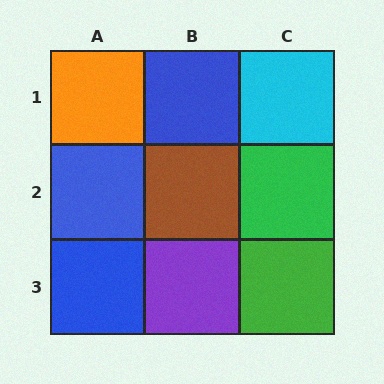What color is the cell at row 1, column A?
Orange.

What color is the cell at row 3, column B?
Purple.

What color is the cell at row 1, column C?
Cyan.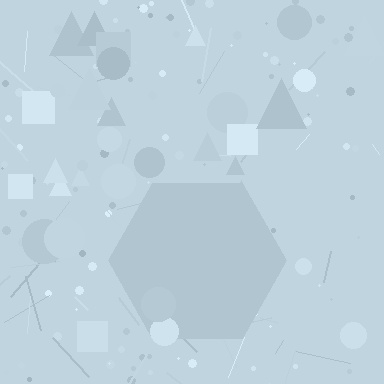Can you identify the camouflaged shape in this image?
The camouflaged shape is a hexagon.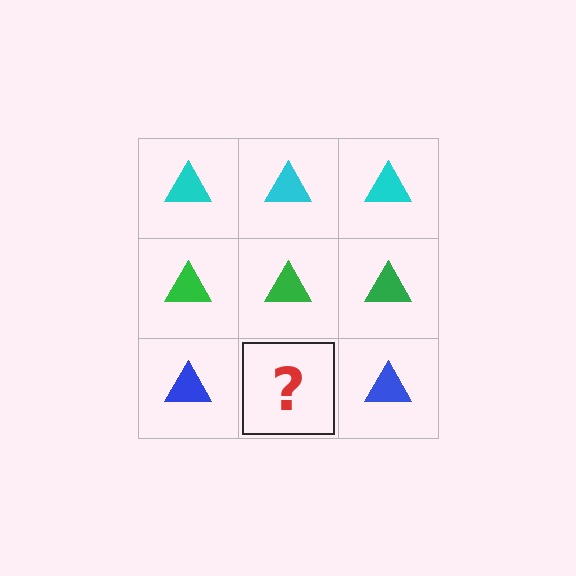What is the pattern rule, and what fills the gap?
The rule is that each row has a consistent color. The gap should be filled with a blue triangle.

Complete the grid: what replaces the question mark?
The question mark should be replaced with a blue triangle.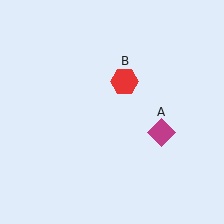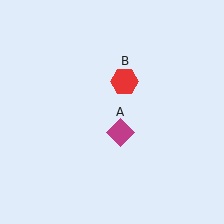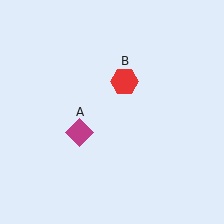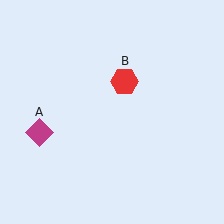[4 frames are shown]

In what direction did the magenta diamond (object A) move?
The magenta diamond (object A) moved left.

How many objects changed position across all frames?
1 object changed position: magenta diamond (object A).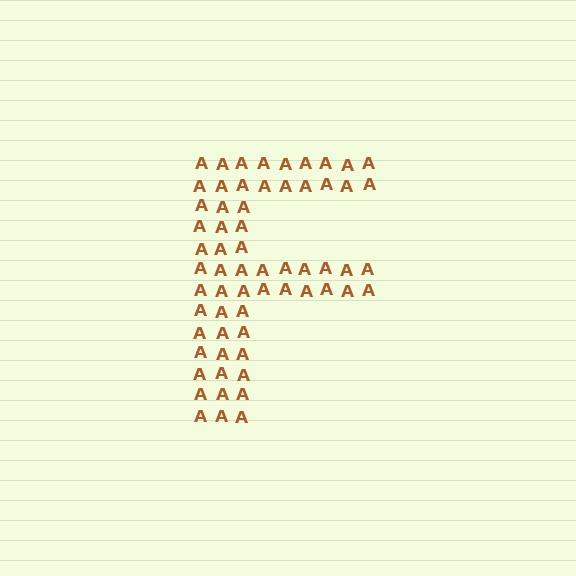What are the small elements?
The small elements are letter A's.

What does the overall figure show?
The overall figure shows the letter F.